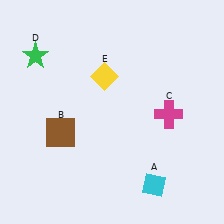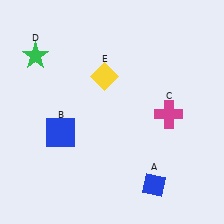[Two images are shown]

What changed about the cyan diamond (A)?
In Image 1, A is cyan. In Image 2, it changed to blue.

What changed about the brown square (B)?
In Image 1, B is brown. In Image 2, it changed to blue.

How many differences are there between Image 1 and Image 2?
There are 2 differences between the two images.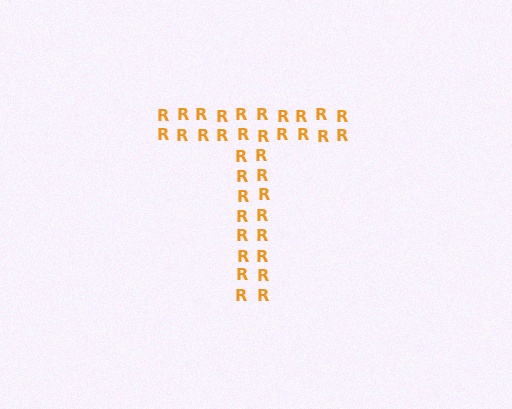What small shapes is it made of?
It is made of small letter R's.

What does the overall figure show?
The overall figure shows the letter T.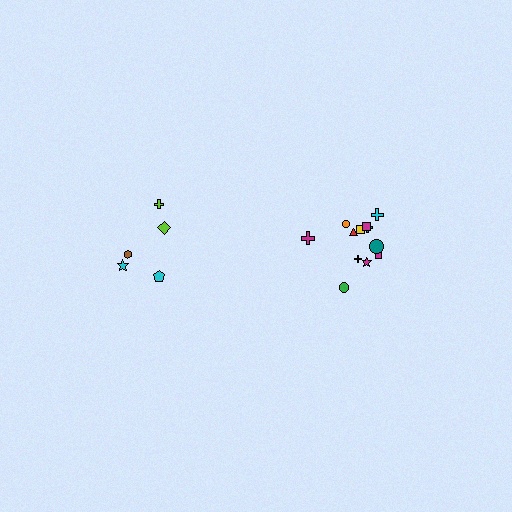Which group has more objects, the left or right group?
The right group.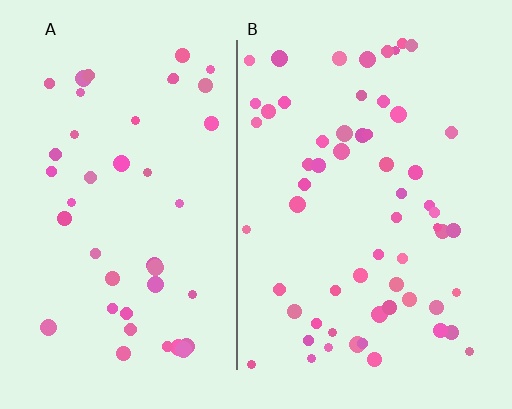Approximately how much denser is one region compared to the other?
Approximately 1.4× — region B over region A.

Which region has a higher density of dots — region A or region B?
B (the right).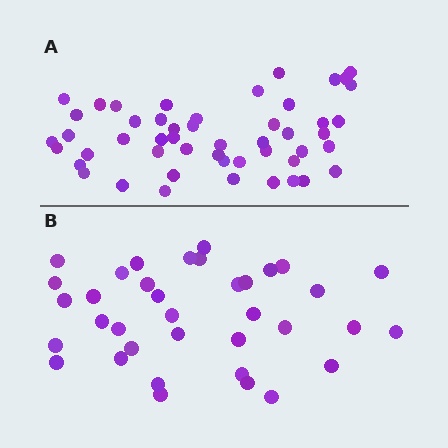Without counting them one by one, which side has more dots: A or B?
Region A (the top region) has more dots.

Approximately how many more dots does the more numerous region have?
Region A has approximately 15 more dots than region B.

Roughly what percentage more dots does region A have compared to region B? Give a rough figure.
About 40% more.